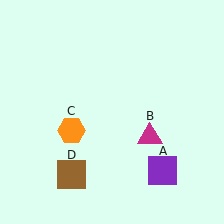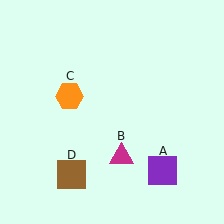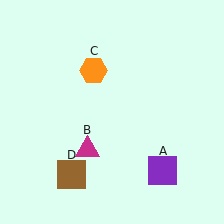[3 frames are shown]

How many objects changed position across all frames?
2 objects changed position: magenta triangle (object B), orange hexagon (object C).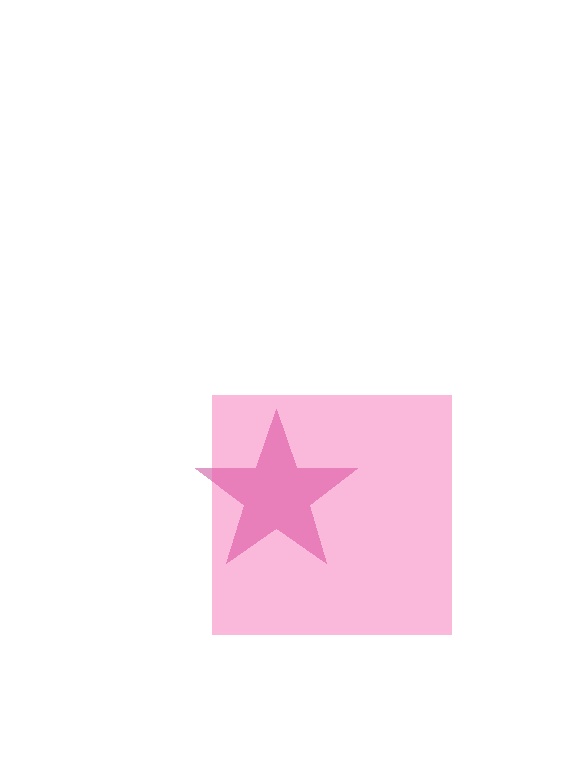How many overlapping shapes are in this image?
There are 2 overlapping shapes in the image.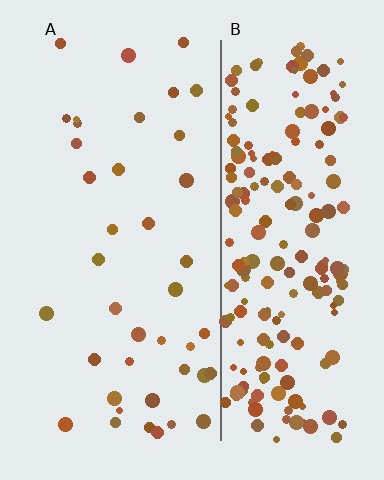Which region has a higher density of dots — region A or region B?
B (the right).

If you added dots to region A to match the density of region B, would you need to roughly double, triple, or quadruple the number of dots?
Approximately quadruple.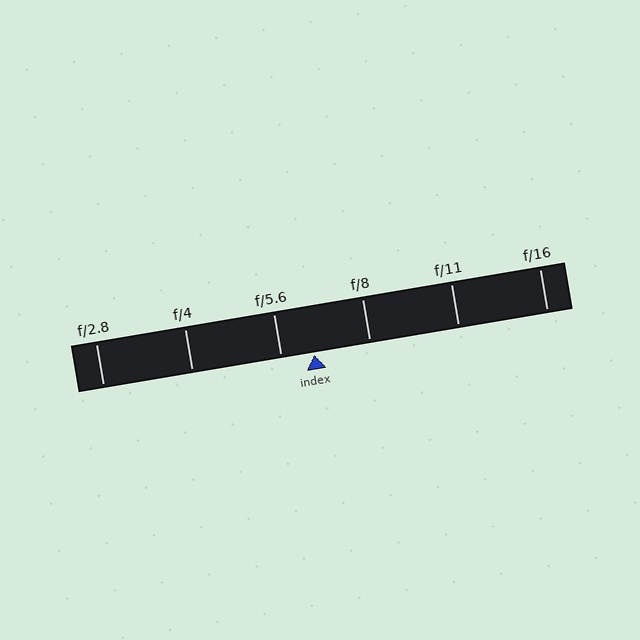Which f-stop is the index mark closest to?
The index mark is closest to f/5.6.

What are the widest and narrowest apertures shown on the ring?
The widest aperture shown is f/2.8 and the narrowest is f/16.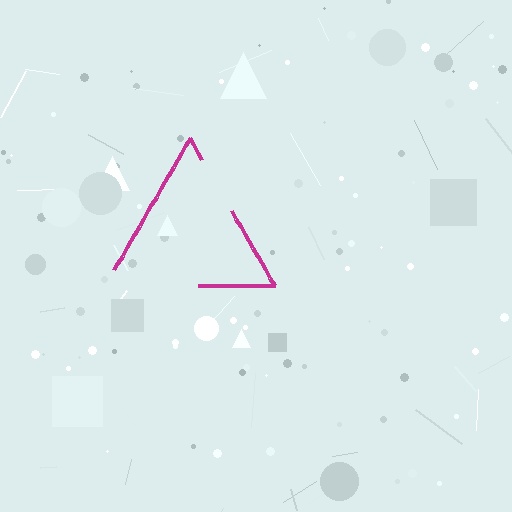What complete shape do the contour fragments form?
The contour fragments form a triangle.